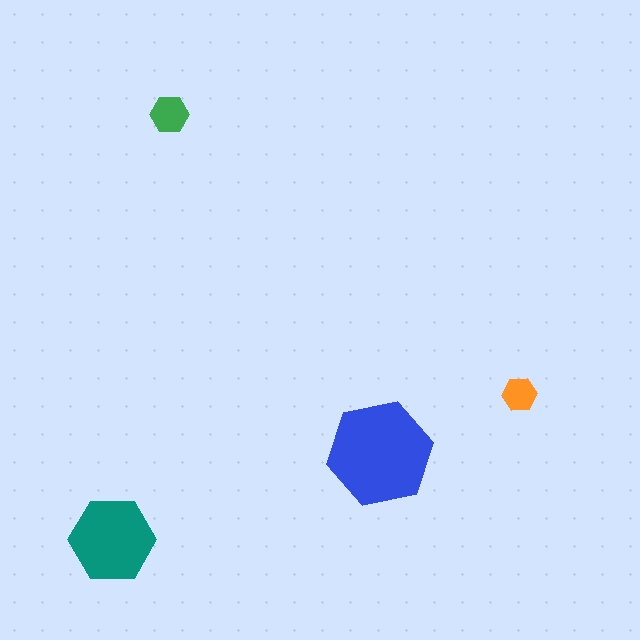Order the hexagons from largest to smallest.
the blue one, the teal one, the green one, the orange one.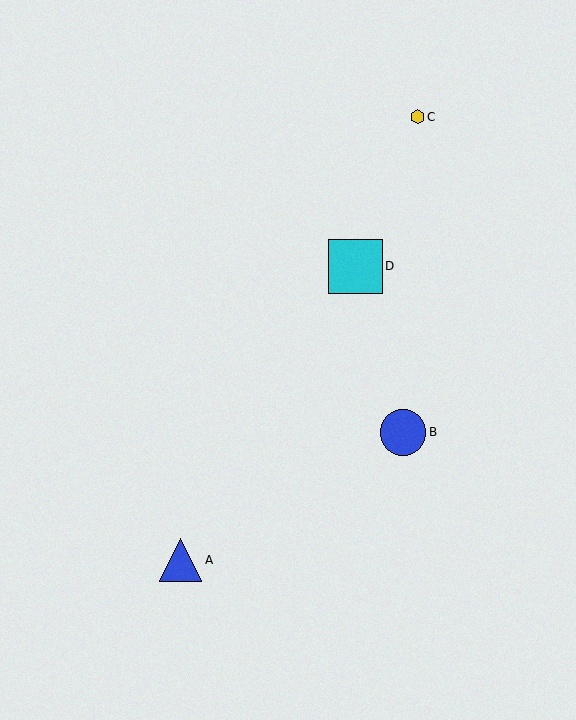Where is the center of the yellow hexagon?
The center of the yellow hexagon is at (417, 117).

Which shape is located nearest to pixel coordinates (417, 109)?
The yellow hexagon (labeled C) at (417, 117) is nearest to that location.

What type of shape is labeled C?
Shape C is a yellow hexagon.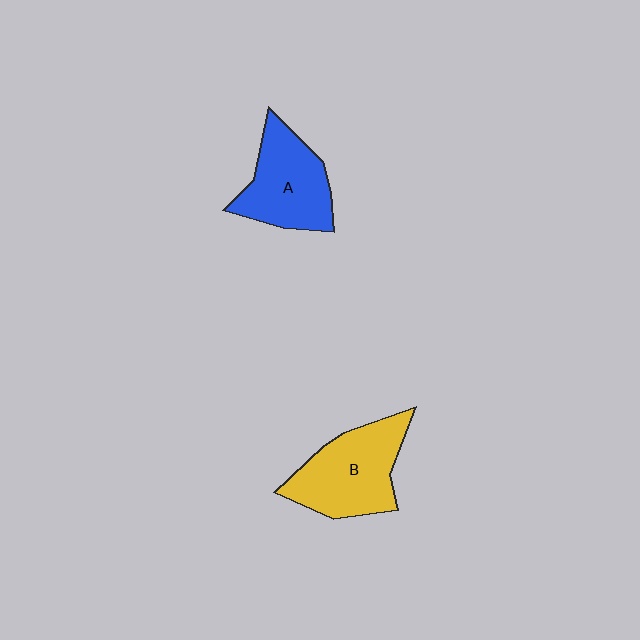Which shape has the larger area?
Shape B (yellow).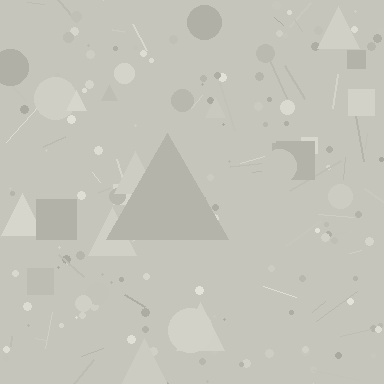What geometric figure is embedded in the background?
A triangle is embedded in the background.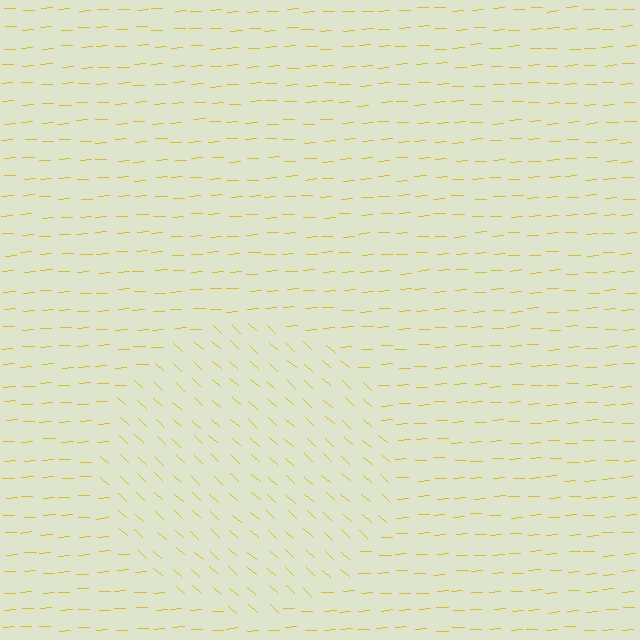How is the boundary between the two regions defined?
The boundary is defined purely by a change in line orientation (approximately 45 degrees difference). All lines are the same color and thickness.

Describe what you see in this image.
The image is filled with small yellow line segments. A circle region in the image has lines oriented differently from the surrounding lines, creating a visible texture boundary.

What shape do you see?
I see a circle.